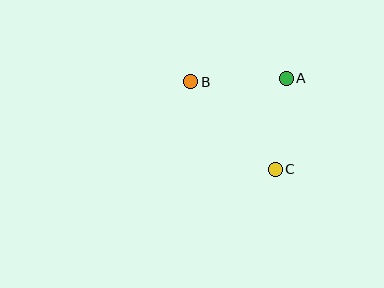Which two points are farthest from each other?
Points B and C are farthest from each other.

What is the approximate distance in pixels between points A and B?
The distance between A and B is approximately 96 pixels.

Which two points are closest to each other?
Points A and C are closest to each other.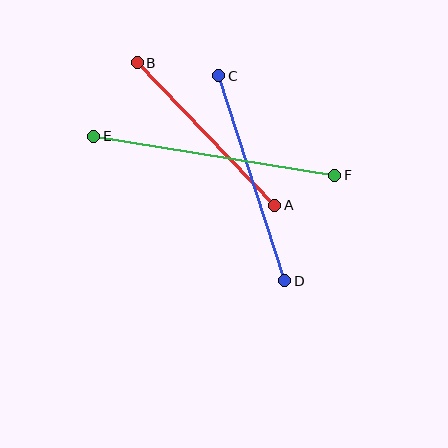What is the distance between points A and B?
The distance is approximately 198 pixels.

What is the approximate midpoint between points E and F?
The midpoint is at approximately (214, 156) pixels.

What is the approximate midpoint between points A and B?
The midpoint is at approximately (206, 134) pixels.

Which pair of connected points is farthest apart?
Points E and F are farthest apart.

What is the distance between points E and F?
The distance is approximately 244 pixels.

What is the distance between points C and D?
The distance is approximately 215 pixels.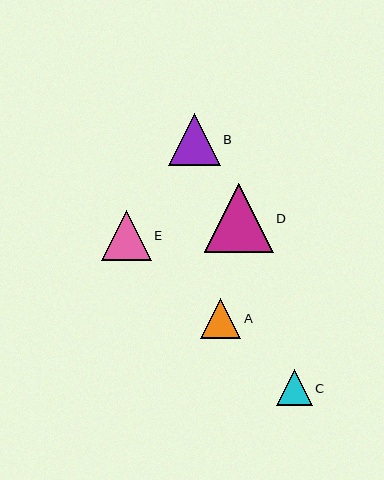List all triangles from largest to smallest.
From largest to smallest: D, B, E, A, C.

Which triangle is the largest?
Triangle D is the largest with a size of approximately 69 pixels.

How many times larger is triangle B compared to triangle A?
Triangle B is approximately 1.3 times the size of triangle A.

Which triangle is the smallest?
Triangle C is the smallest with a size of approximately 36 pixels.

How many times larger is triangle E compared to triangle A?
Triangle E is approximately 1.2 times the size of triangle A.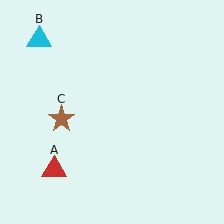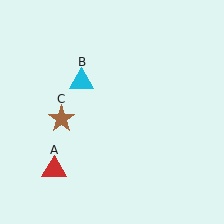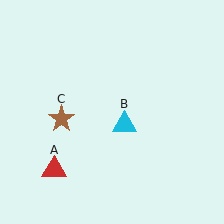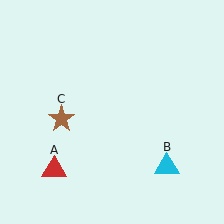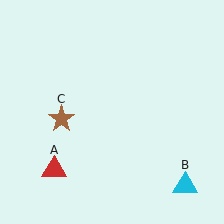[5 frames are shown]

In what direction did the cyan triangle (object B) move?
The cyan triangle (object B) moved down and to the right.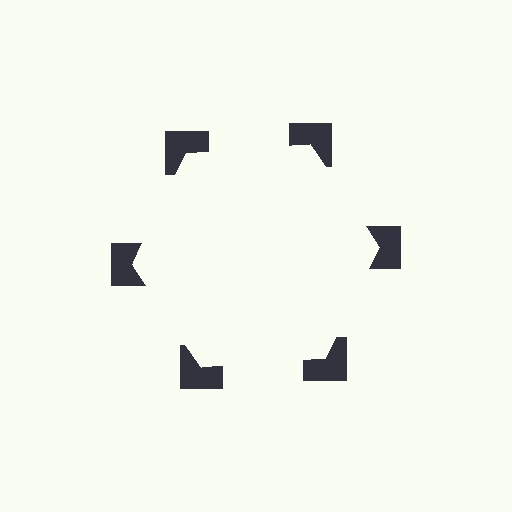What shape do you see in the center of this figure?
An illusory hexagon — its edges are inferred from the aligned wedge cuts in the notched squares, not physically drawn.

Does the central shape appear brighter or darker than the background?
It typically appears slightly brighter than the background, even though no actual brightness change is drawn.